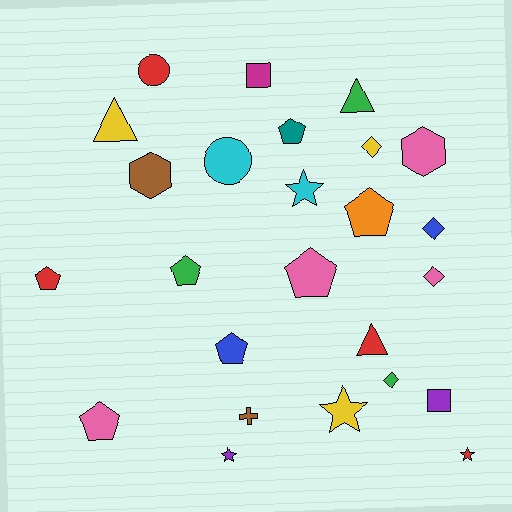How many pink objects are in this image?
There are 4 pink objects.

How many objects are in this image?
There are 25 objects.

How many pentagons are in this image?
There are 7 pentagons.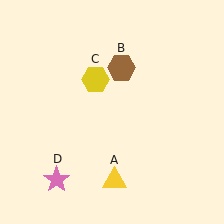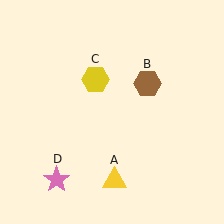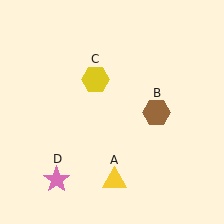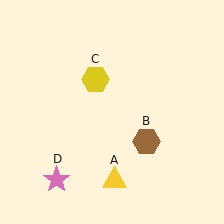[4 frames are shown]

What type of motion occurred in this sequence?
The brown hexagon (object B) rotated clockwise around the center of the scene.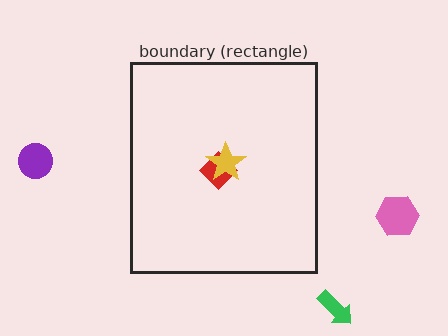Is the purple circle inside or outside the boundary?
Outside.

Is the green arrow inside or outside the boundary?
Outside.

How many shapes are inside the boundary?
2 inside, 3 outside.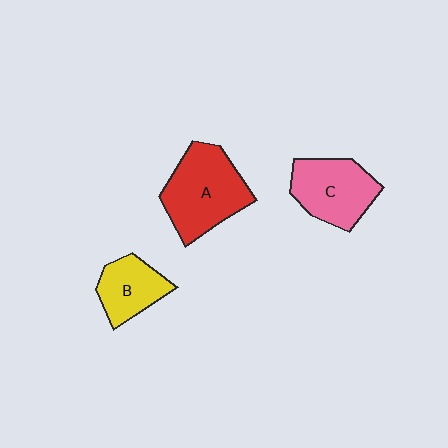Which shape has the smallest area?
Shape B (yellow).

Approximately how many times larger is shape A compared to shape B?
Approximately 1.7 times.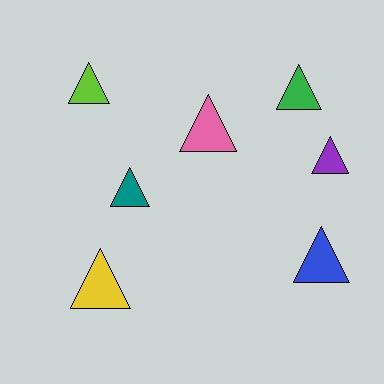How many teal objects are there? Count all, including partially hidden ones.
There is 1 teal object.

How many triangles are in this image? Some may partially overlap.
There are 7 triangles.